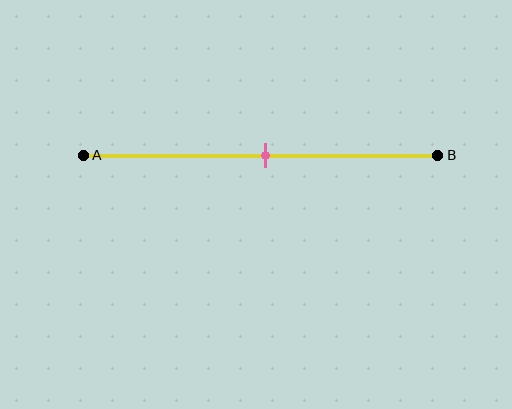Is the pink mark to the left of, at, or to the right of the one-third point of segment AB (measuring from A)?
The pink mark is to the right of the one-third point of segment AB.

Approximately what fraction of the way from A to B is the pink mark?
The pink mark is approximately 50% of the way from A to B.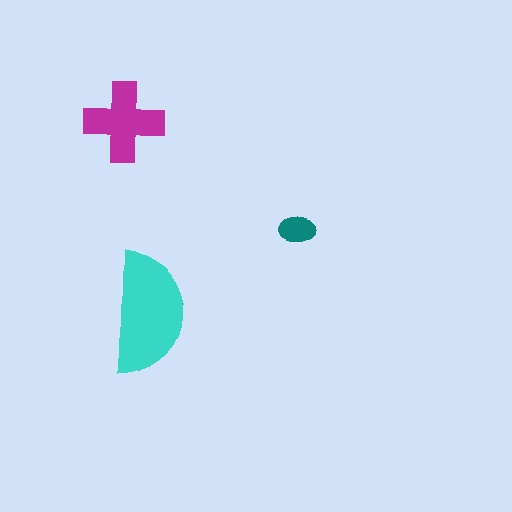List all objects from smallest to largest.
The teal ellipse, the magenta cross, the cyan semicircle.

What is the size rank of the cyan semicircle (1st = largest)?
1st.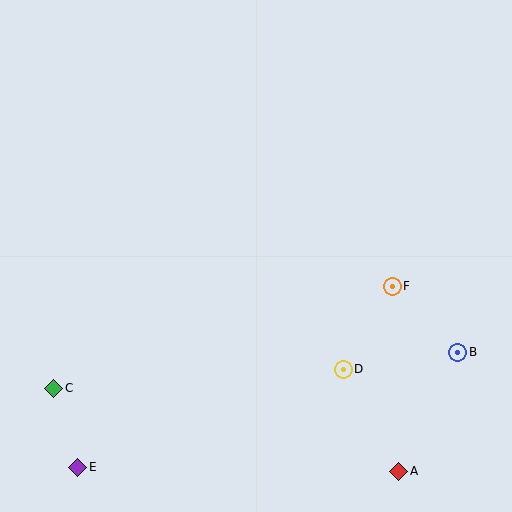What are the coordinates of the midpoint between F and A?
The midpoint between F and A is at (395, 379).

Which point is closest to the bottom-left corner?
Point E is closest to the bottom-left corner.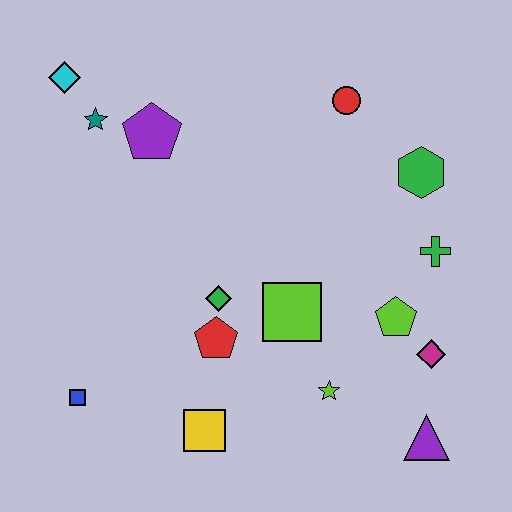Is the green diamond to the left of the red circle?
Yes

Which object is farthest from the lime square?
The cyan diamond is farthest from the lime square.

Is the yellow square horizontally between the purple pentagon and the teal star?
No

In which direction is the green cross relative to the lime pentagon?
The green cross is above the lime pentagon.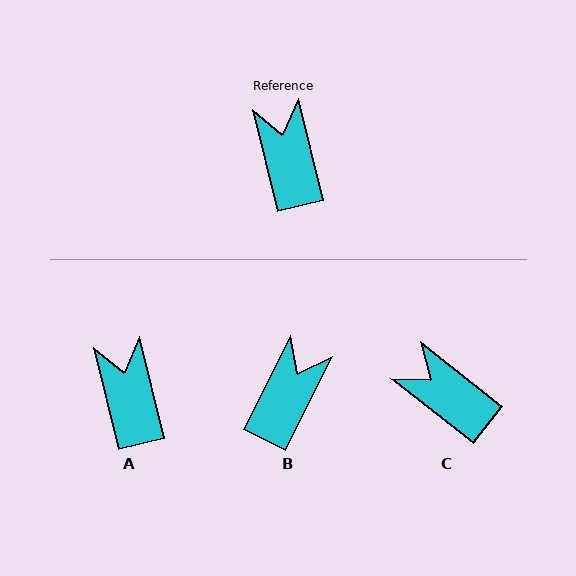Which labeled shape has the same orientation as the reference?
A.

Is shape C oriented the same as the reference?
No, it is off by about 38 degrees.